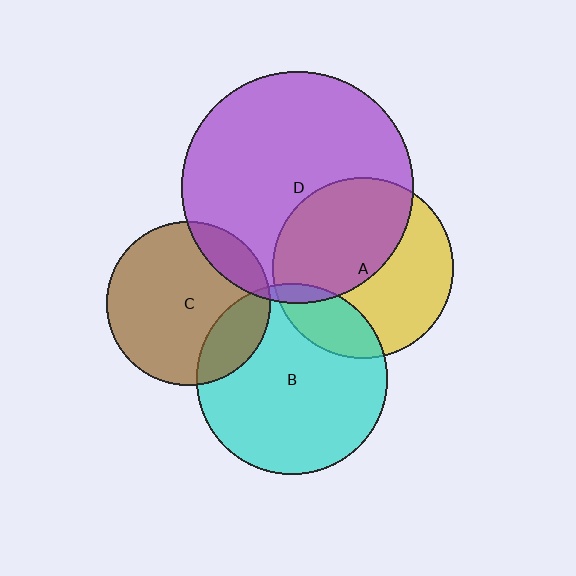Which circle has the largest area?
Circle D (purple).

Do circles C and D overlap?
Yes.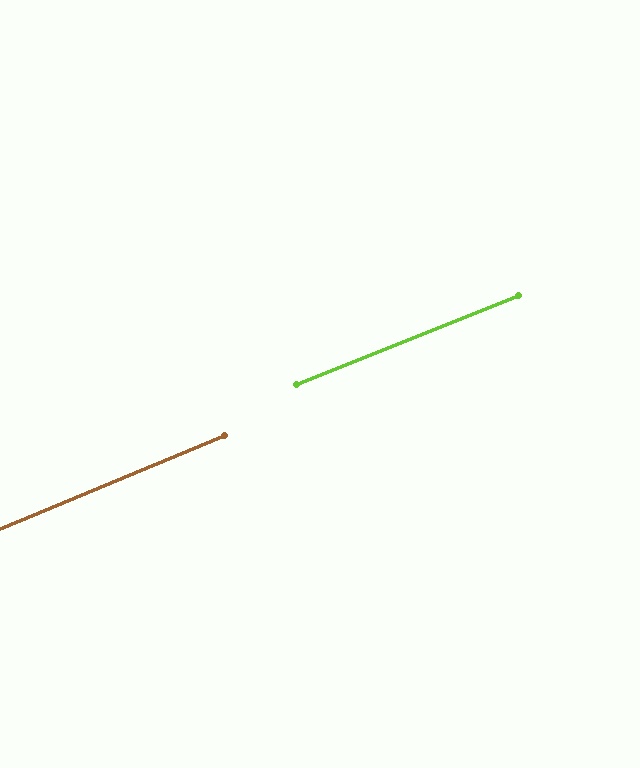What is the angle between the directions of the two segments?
Approximately 1 degree.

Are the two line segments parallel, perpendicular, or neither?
Parallel — their directions differ by only 0.6°.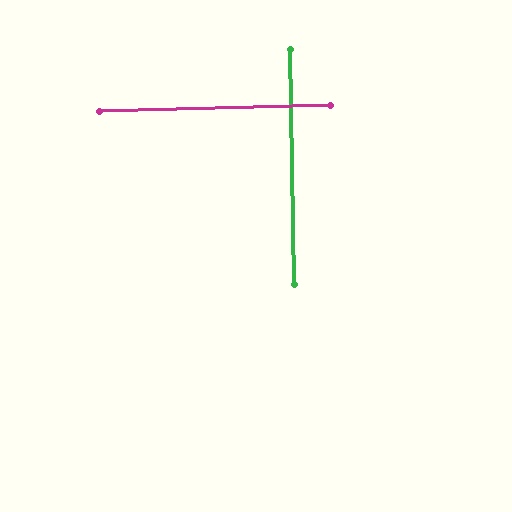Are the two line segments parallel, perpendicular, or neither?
Perpendicular — they meet at approximately 90°.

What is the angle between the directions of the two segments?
Approximately 90 degrees.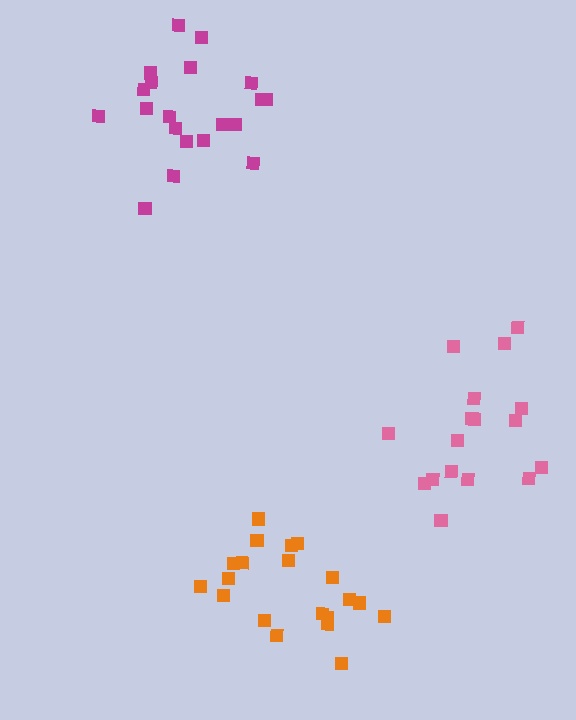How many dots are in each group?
Group 1: 20 dots, Group 2: 20 dots, Group 3: 17 dots (57 total).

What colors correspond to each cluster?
The clusters are colored: magenta, orange, pink.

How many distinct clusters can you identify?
There are 3 distinct clusters.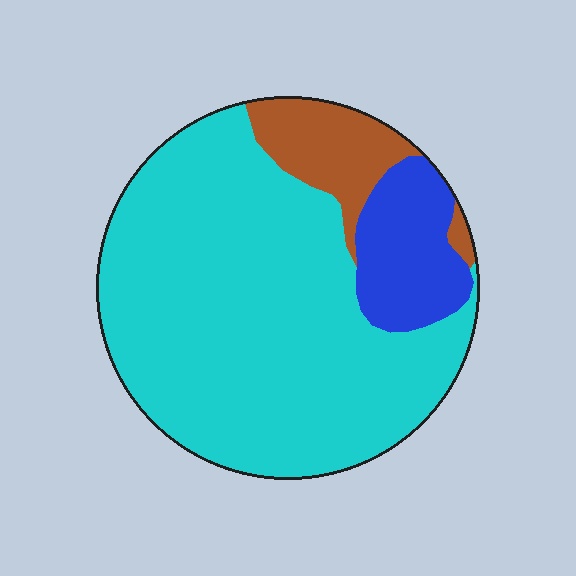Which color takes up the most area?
Cyan, at roughly 75%.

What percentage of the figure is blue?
Blue takes up about one eighth (1/8) of the figure.